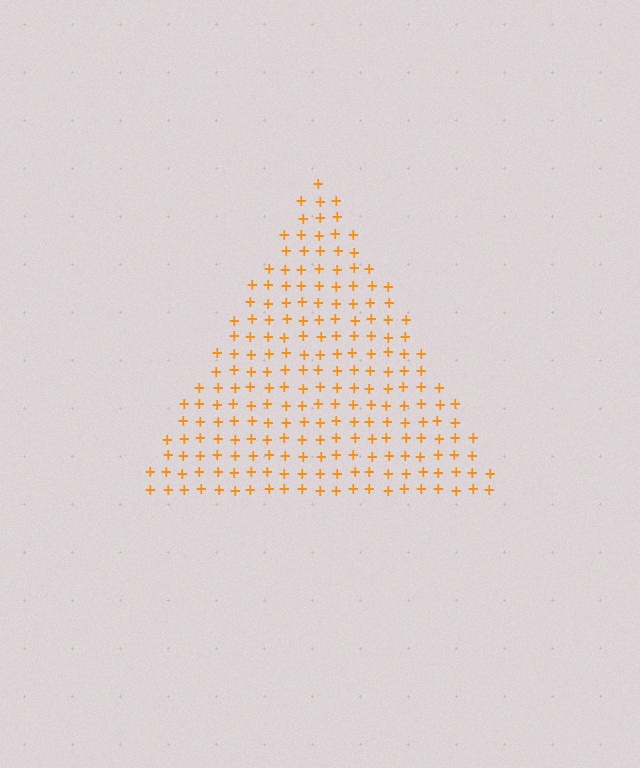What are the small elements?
The small elements are plus signs.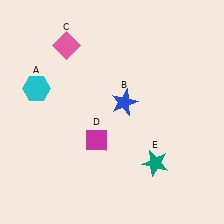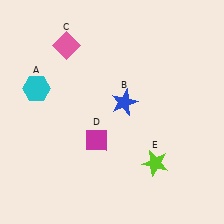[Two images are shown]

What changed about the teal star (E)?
In Image 1, E is teal. In Image 2, it changed to lime.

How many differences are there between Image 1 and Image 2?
There is 1 difference between the two images.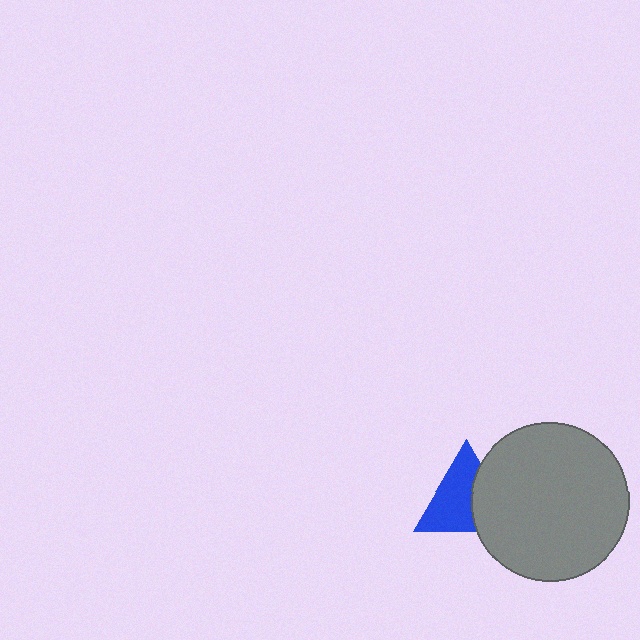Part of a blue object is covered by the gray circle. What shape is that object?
It is a triangle.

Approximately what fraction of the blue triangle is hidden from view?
Roughly 38% of the blue triangle is hidden behind the gray circle.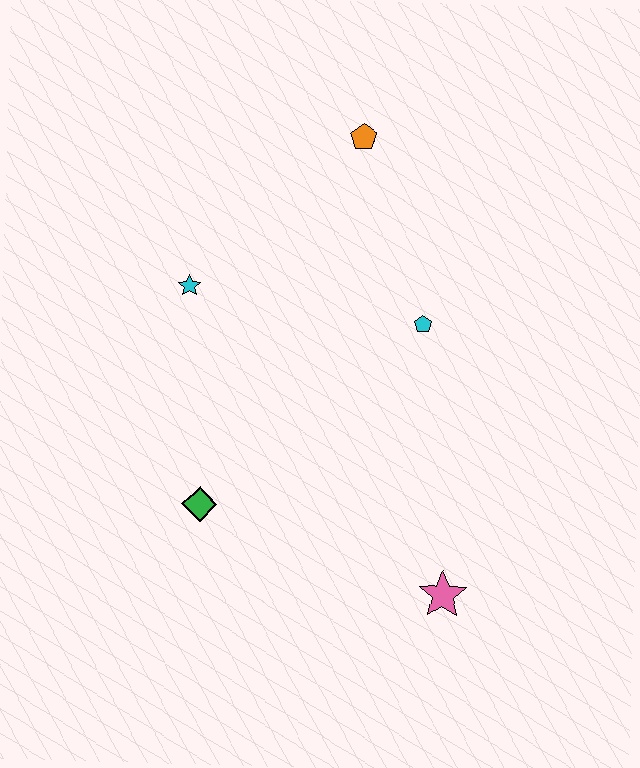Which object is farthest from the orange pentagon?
The pink star is farthest from the orange pentagon.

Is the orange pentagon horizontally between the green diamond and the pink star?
Yes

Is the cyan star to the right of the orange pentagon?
No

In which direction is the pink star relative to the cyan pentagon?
The pink star is below the cyan pentagon.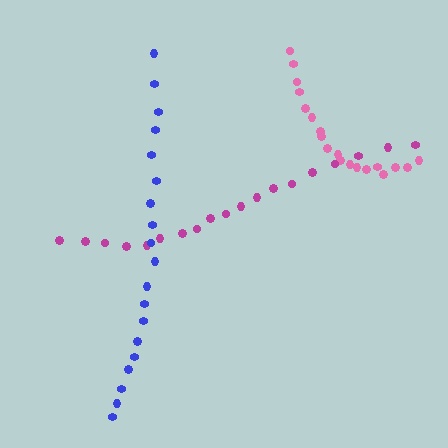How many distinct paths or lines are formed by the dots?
There are 3 distinct paths.